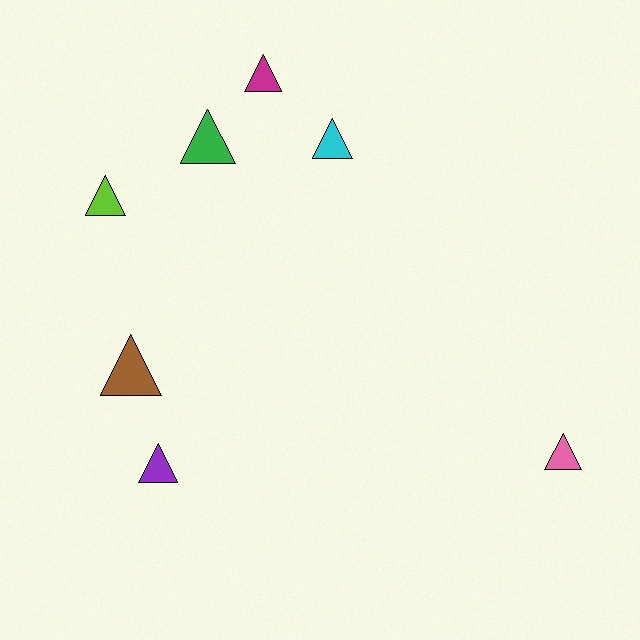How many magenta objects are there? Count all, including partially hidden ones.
There is 1 magenta object.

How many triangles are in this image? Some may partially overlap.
There are 7 triangles.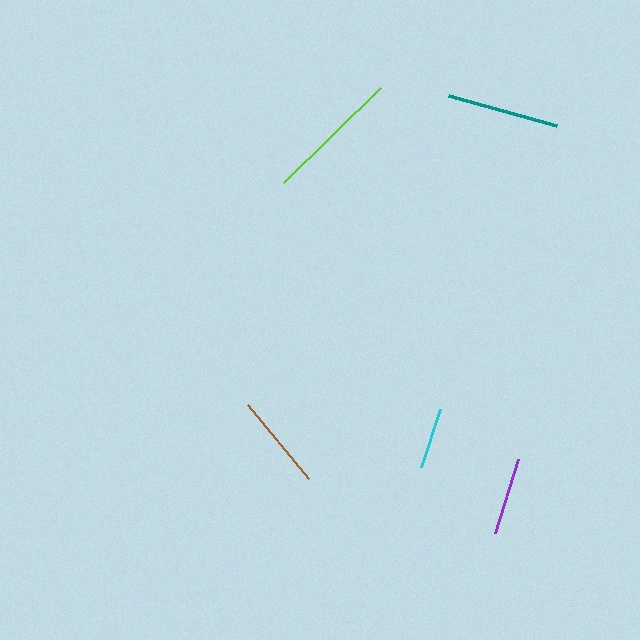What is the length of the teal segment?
The teal segment is approximately 113 pixels long.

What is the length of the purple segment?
The purple segment is approximately 78 pixels long.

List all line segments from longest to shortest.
From longest to shortest: lime, teal, brown, purple, cyan.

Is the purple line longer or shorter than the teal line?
The teal line is longer than the purple line.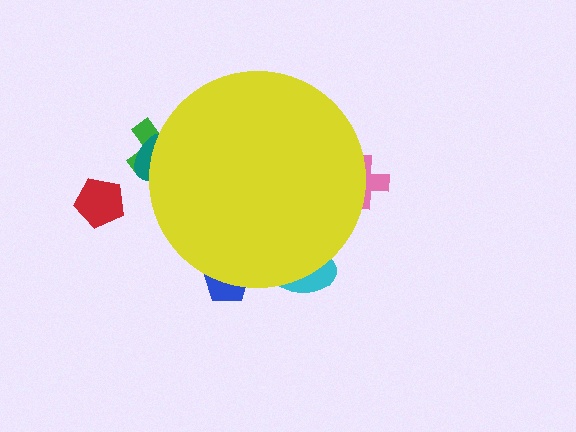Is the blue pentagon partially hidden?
Yes, the blue pentagon is partially hidden behind the yellow circle.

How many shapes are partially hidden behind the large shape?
5 shapes are partially hidden.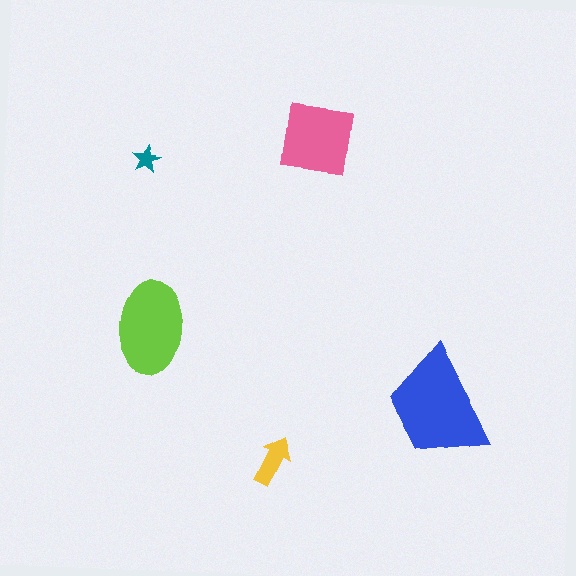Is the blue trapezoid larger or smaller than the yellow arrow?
Larger.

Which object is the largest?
The blue trapezoid.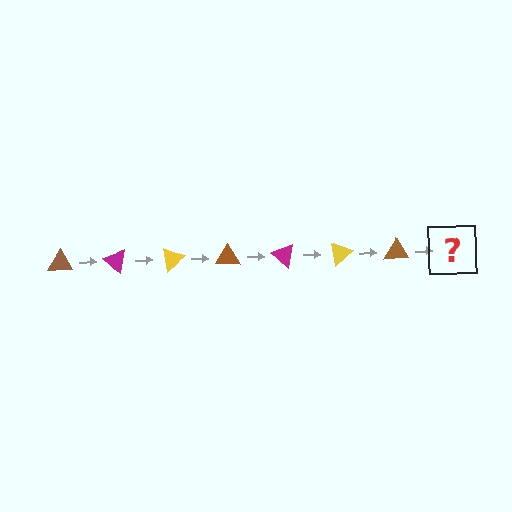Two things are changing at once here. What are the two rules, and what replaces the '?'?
The two rules are that it rotates 40 degrees each step and the color cycles through brown, magenta, and yellow. The '?' should be a magenta triangle, rotated 280 degrees from the start.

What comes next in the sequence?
The next element should be a magenta triangle, rotated 280 degrees from the start.